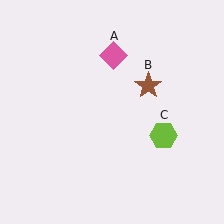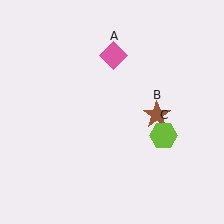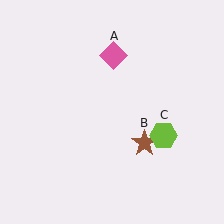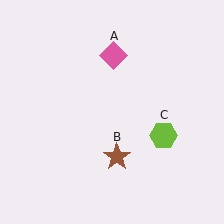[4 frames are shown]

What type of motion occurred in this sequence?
The brown star (object B) rotated clockwise around the center of the scene.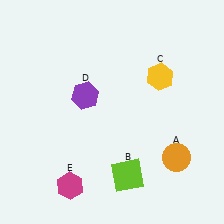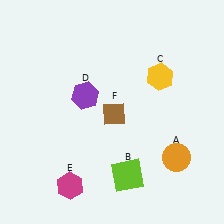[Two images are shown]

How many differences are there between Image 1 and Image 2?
There is 1 difference between the two images.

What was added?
A brown diamond (F) was added in Image 2.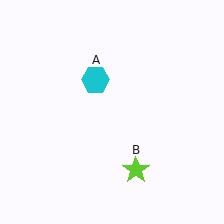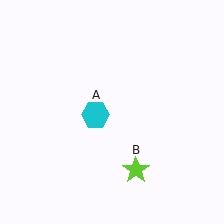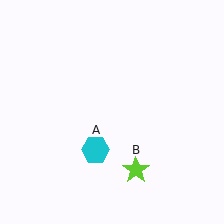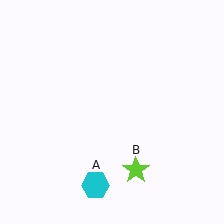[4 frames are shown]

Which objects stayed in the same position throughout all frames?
Lime star (object B) remained stationary.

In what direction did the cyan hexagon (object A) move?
The cyan hexagon (object A) moved down.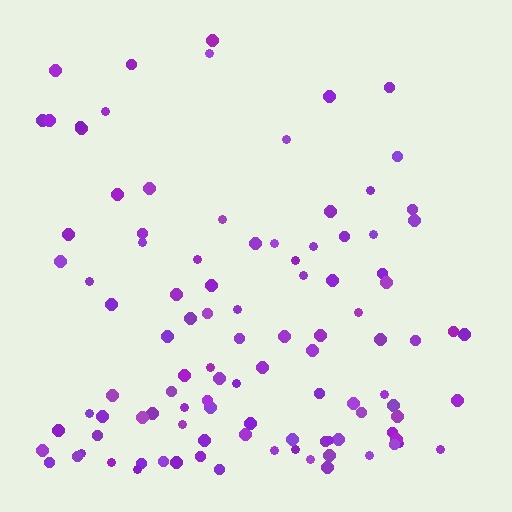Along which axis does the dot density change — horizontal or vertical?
Vertical.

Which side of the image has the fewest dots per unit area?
The top.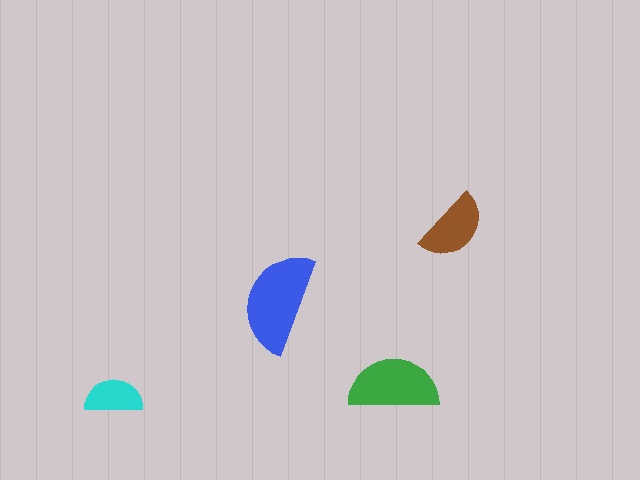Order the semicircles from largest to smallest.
the blue one, the green one, the brown one, the cyan one.